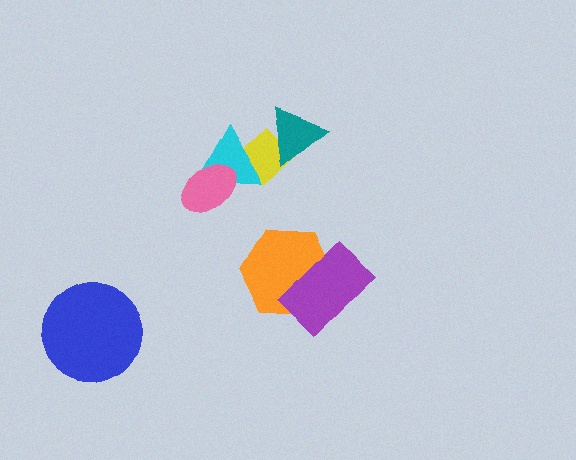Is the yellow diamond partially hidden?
Yes, it is partially covered by another shape.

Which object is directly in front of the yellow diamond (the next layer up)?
The teal triangle is directly in front of the yellow diamond.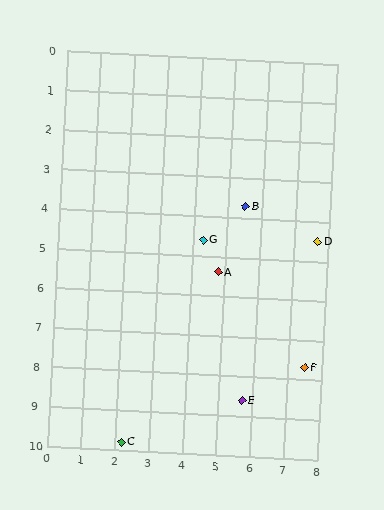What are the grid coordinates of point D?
Point D is at approximately (7.7, 4.5).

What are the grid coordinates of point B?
Point B is at approximately (5.5, 3.7).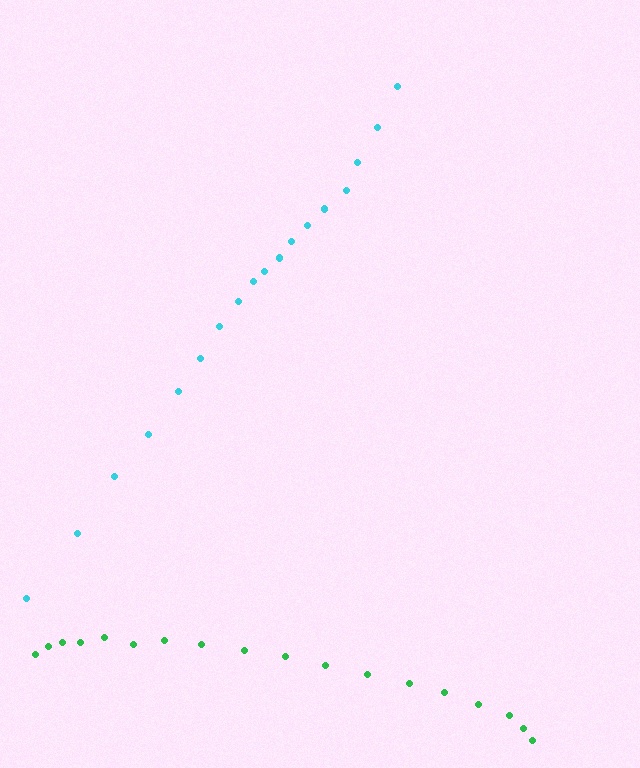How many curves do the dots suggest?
There are 2 distinct paths.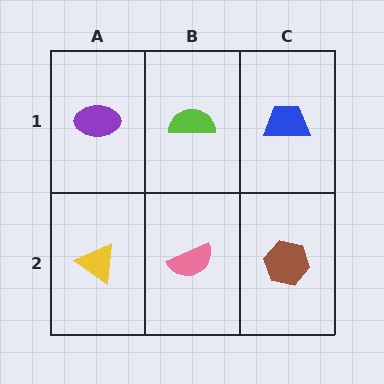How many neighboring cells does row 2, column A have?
2.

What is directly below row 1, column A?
A yellow triangle.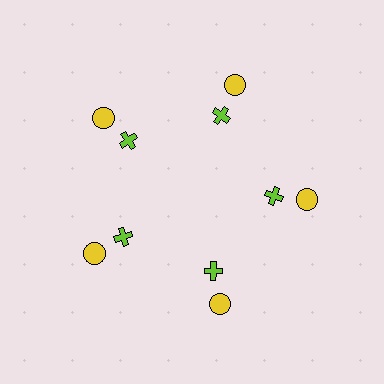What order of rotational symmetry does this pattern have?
This pattern has 5-fold rotational symmetry.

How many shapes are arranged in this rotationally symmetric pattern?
There are 10 shapes, arranged in 5 groups of 2.